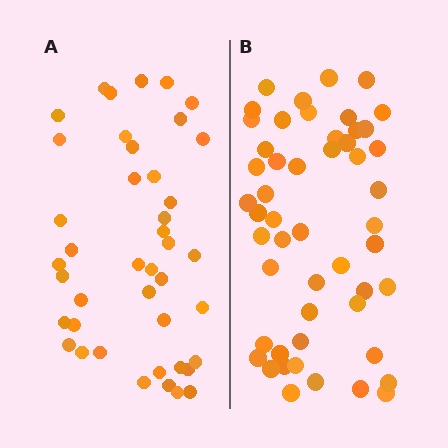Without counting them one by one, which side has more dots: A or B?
Region B (the right region) has more dots.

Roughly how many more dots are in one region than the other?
Region B has roughly 8 or so more dots than region A.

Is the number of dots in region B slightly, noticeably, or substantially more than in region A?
Region B has only slightly more — the two regions are fairly close. The ratio is roughly 1.2 to 1.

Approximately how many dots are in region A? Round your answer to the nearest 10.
About 40 dots. (The exact count is 42, which rounds to 40.)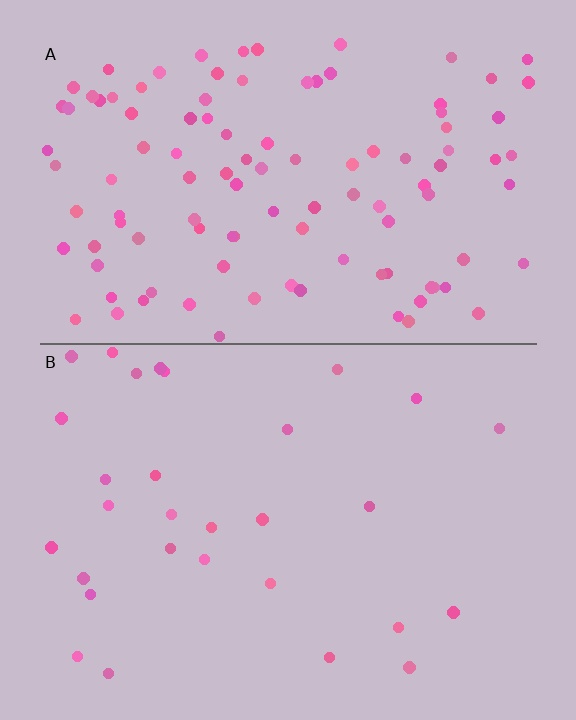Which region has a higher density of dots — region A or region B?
A (the top).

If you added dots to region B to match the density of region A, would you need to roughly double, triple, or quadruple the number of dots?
Approximately quadruple.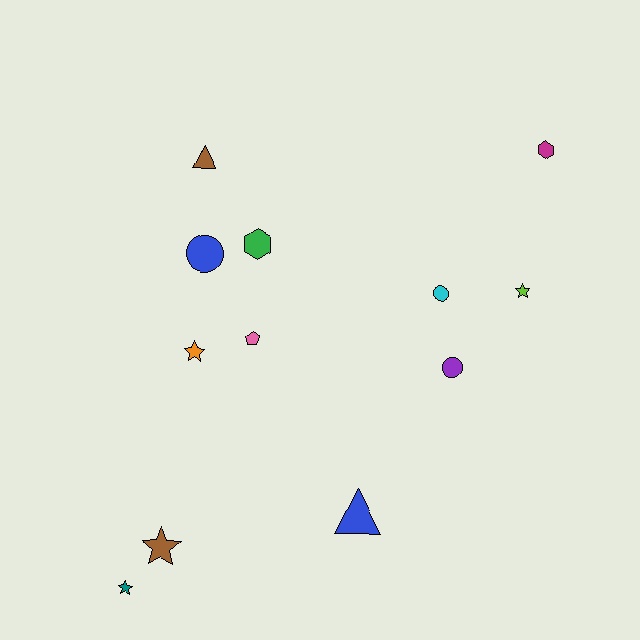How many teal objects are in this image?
There is 1 teal object.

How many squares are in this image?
There are no squares.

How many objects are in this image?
There are 12 objects.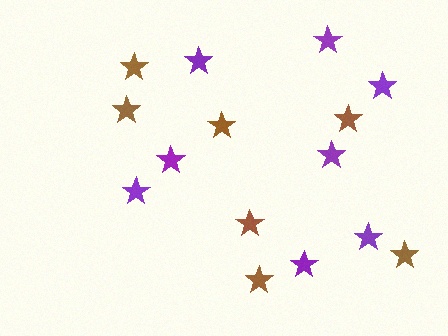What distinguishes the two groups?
There are 2 groups: one group of purple stars (8) and one group of brown stars (7).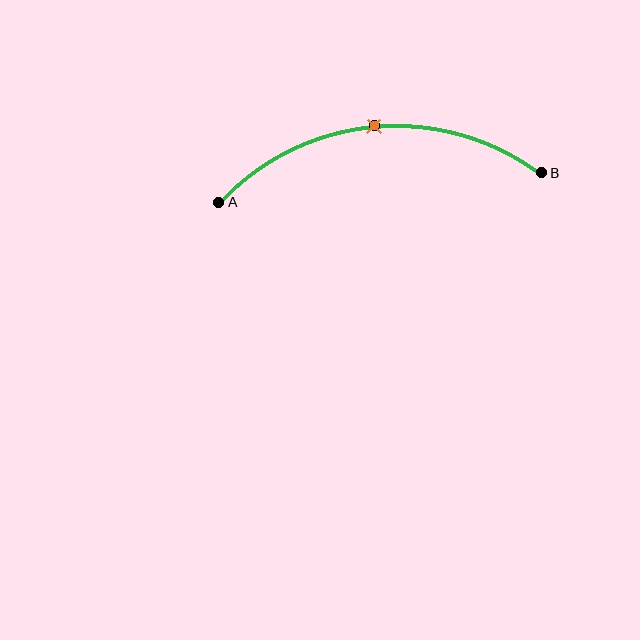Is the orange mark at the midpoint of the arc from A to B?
Yes. The orange mark lies on the arc at equal arc-length from both A and B — it is the arc midpoint.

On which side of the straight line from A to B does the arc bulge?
The arc bulges above the straight line connecting A and B.